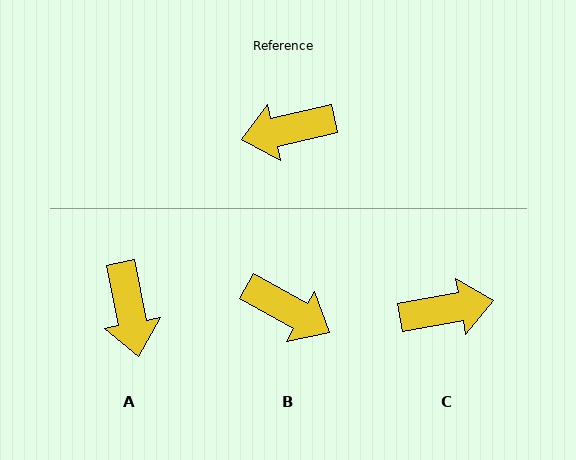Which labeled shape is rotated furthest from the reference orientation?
C, about 178 degrees away.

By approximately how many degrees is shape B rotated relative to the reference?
Approximately 138 degrees counter-clockwise.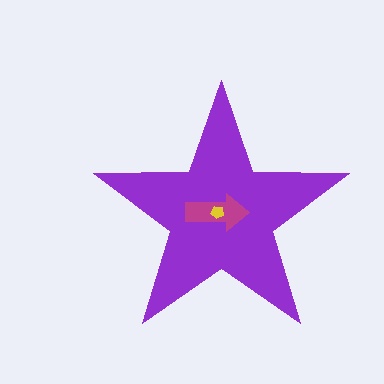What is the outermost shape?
The purple star.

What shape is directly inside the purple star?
The magenta arrow.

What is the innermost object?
The yellow pentagon.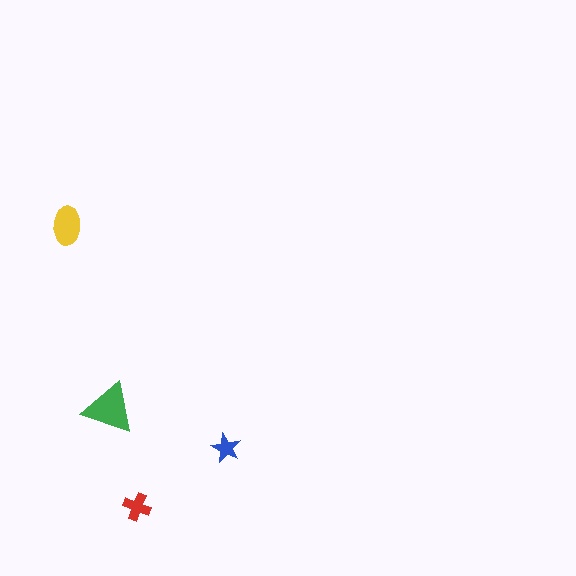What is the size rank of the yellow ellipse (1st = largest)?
2nd.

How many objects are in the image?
There are 4 objects in the image.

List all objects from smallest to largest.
The blue star, the red cross, the yellow ellipse, the green triangle.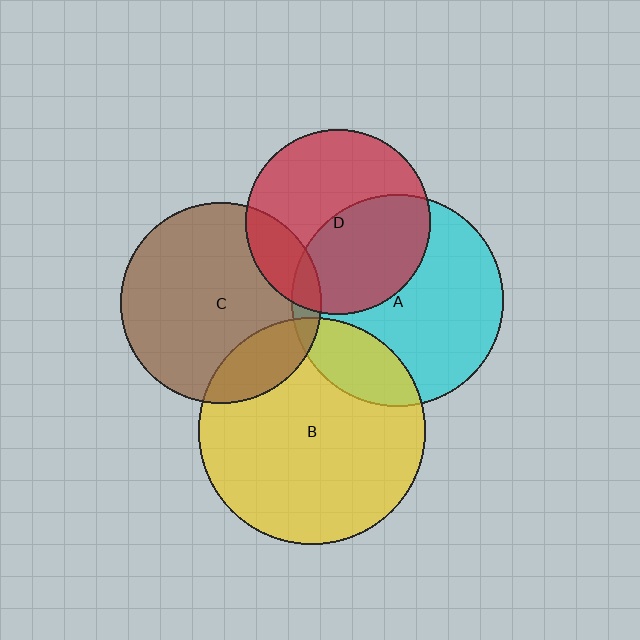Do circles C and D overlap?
Yes.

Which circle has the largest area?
Circle B (yellow).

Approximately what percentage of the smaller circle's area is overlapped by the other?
Approximately 15%.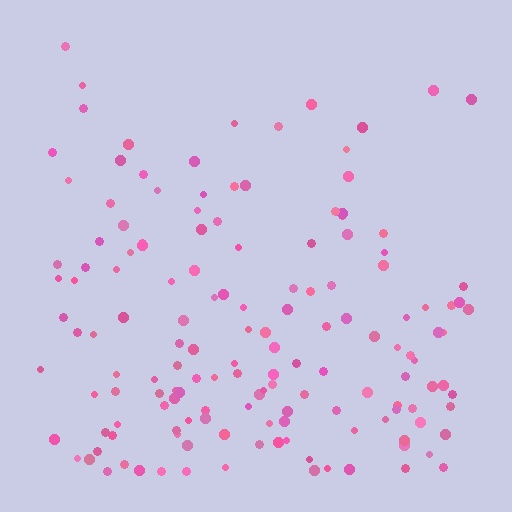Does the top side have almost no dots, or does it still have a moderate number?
Still a moderate number, just noticeably fewer than the bottom.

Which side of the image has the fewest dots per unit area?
The top.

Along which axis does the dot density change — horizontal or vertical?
Vertical.